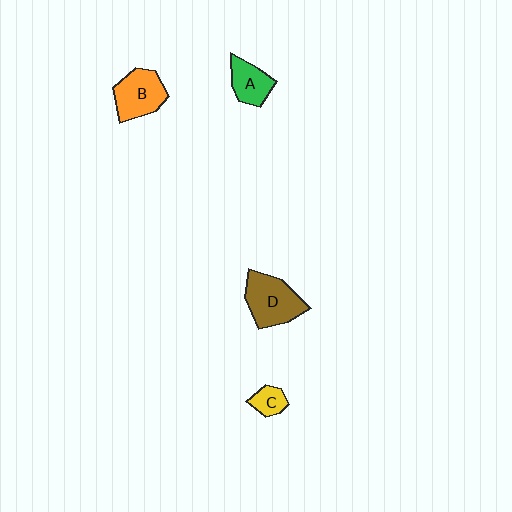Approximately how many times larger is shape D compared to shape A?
Approximately 1.6 times.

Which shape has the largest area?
Shape D (brown).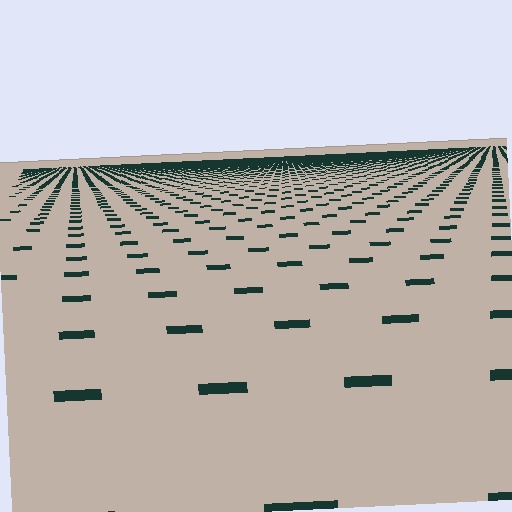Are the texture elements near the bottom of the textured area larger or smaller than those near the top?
Larger. Near the bottom, elements are closer to the viewer and appear at a bigger on-screen size.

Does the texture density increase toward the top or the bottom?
Density increases toward the top.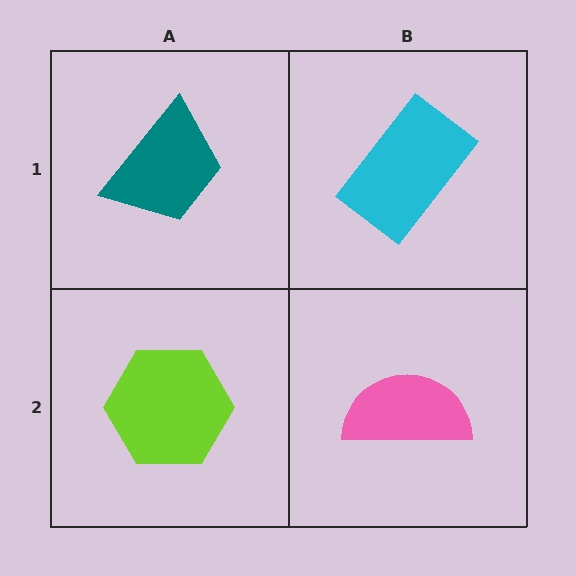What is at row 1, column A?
A teal trapezoid.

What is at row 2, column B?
A pink semicircle.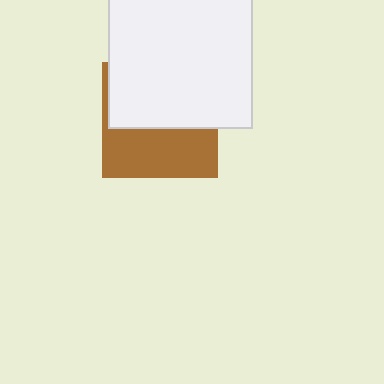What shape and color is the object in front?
The object in front is a white rectangle.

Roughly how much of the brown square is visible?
A small part of it is visible (roughly 44%).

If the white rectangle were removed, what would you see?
You would see the complete brown square.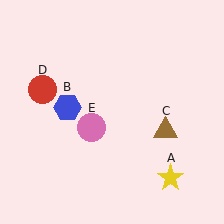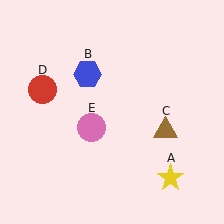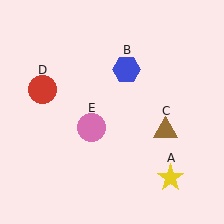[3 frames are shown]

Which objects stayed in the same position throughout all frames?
Yellow star (object A) and brown triangle (object C) and red circle (object D) and pink circle (object E) remained stationary.